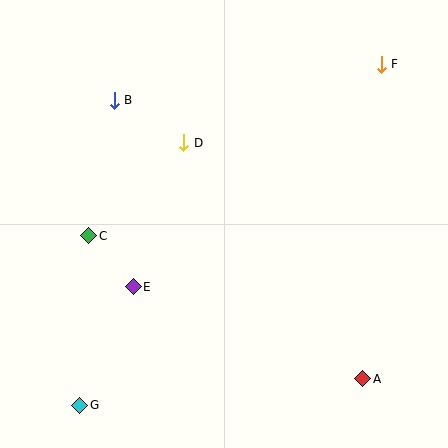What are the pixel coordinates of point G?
Point G is at (80, 405).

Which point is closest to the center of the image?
Point D at (184, 143) is closest to the center.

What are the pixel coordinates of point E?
Point E is at (133, 287).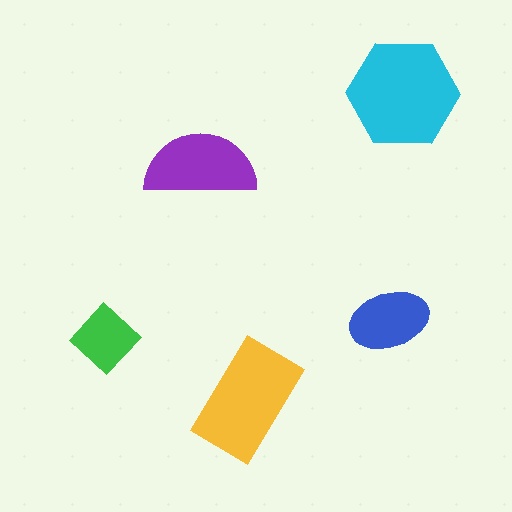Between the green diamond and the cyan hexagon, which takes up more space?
The cyan hexagon.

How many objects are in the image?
There are 5 objects in the image.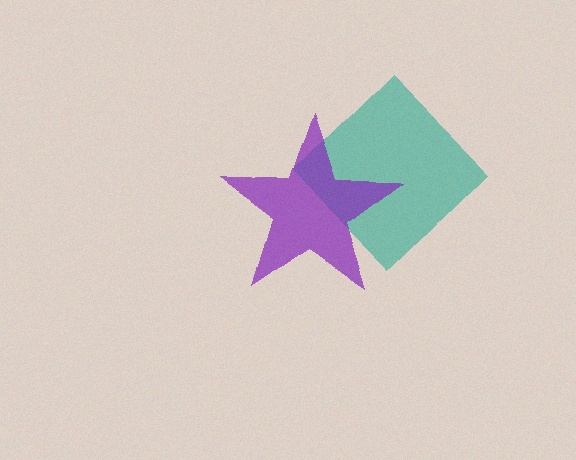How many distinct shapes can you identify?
There are 2 distinct shapes: a teal diamond, a purple star.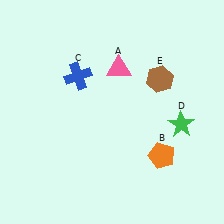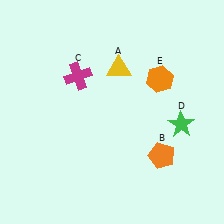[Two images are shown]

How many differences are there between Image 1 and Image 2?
There are 3 differences between the two images.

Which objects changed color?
A changed from pink to yellow. C changed from blue to magenta. E changed from brown to orange.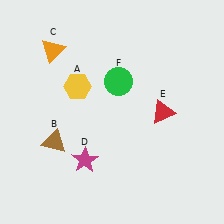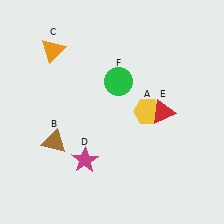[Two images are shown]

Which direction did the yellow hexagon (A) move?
The yellow hexagon (A) moved right.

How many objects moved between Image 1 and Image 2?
1 object moved between the two images.